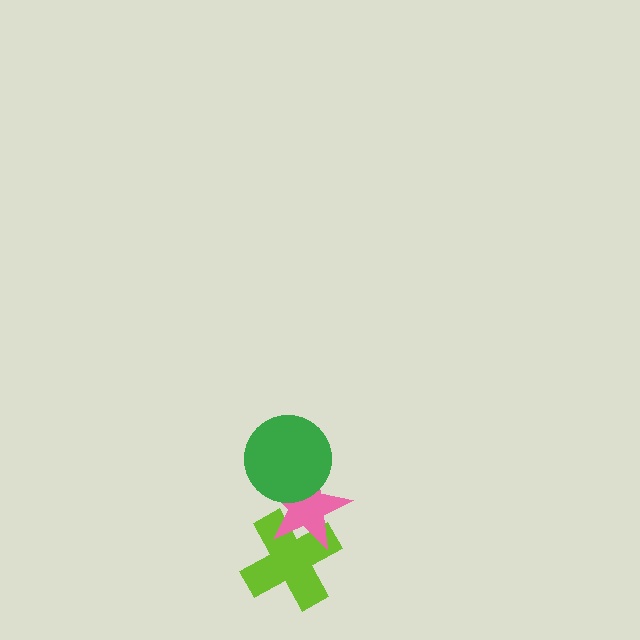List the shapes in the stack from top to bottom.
From top to bottom: the green circle, the pink star, the lime cross.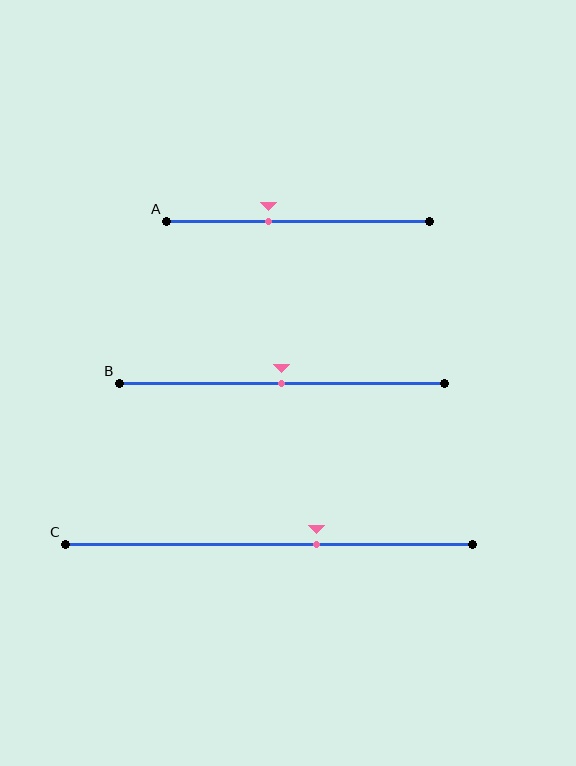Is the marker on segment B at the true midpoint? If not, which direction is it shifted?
Yes, the marker on segment B is at the true midpoint.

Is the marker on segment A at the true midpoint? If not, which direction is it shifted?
No, the marker on segment A is shifted to the left by about 11% of the segment length.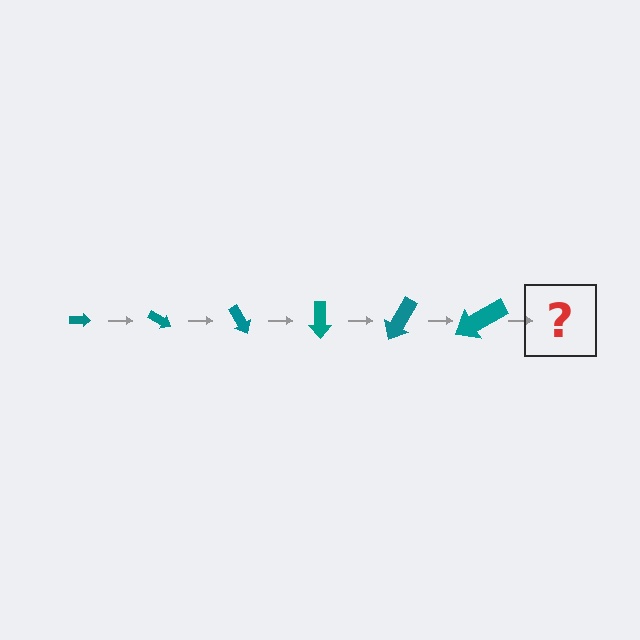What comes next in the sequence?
The next element should be an arrow, larger than the previous one and rotated 180 degrees from the start.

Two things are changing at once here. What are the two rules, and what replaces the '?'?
The two rules are that the arrow grows larger each step and it rotates 30 degrees each step. The '?' should be an arrow, larger than the previous one and rotated 180 degrees from the start.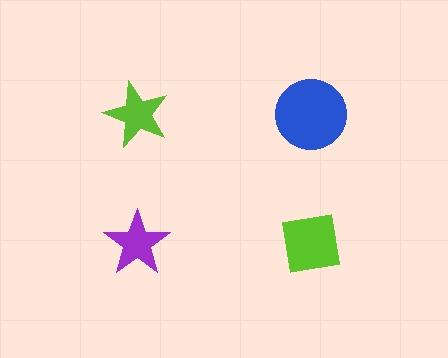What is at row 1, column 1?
A lime star.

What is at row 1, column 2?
A blue circle.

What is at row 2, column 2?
A lime square.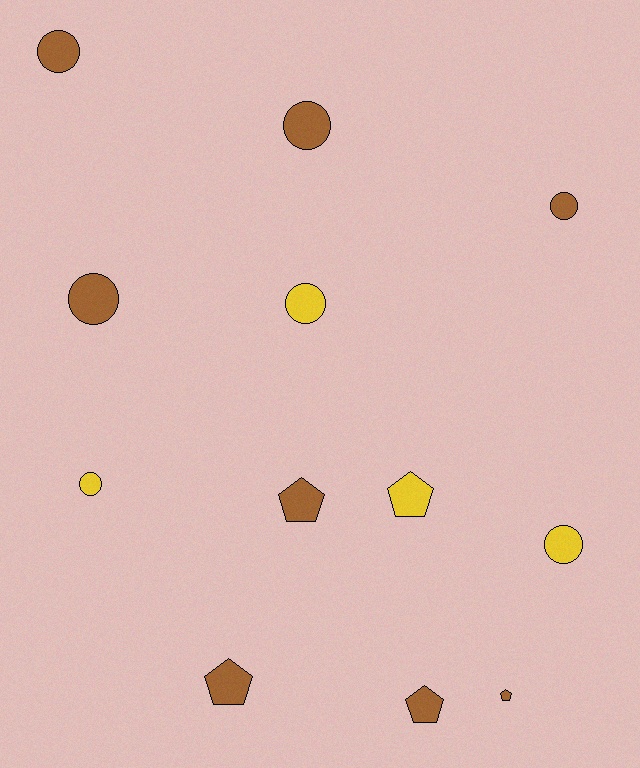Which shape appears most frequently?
Circle, with 7 objects.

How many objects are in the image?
There are 12 objects.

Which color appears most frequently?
Brown, with 8 objects.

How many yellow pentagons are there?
There is 1 yellow pentagon.